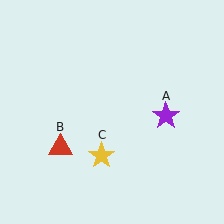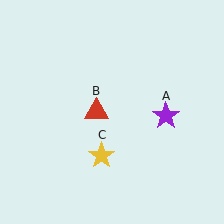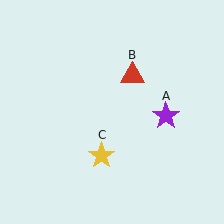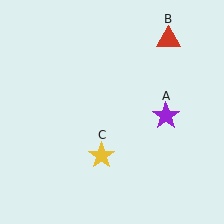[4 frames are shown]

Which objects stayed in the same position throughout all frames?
Purple star (object A) and yellow star (object C) remained stationary.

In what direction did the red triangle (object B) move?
The red triangle (object B) moved up and to the right.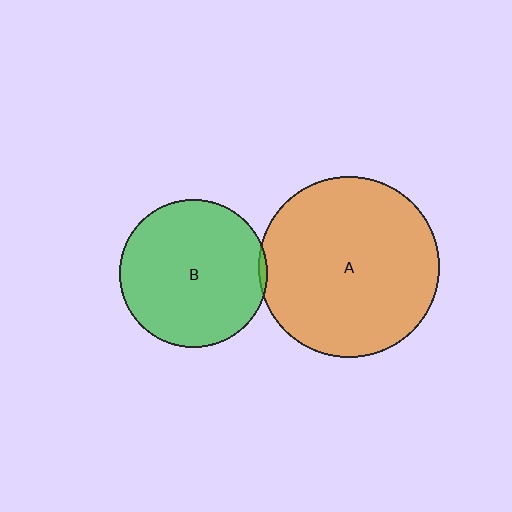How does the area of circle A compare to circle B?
Approximately 1.5 times.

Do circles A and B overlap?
Yes.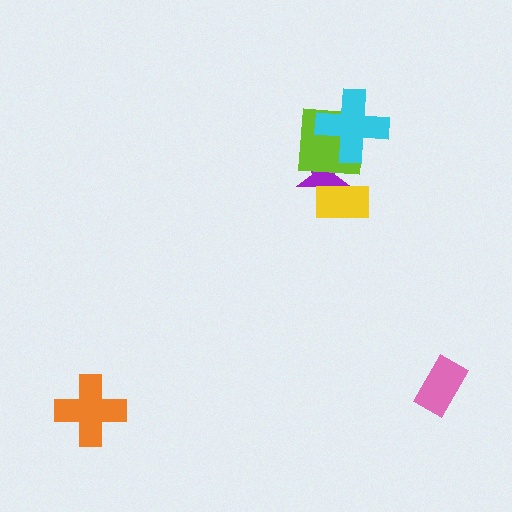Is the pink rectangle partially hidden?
No, no other shape covers it.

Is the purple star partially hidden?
Yes, it is partially covered by another shape.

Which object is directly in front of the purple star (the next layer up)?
The lime square is directly in front of the purple star.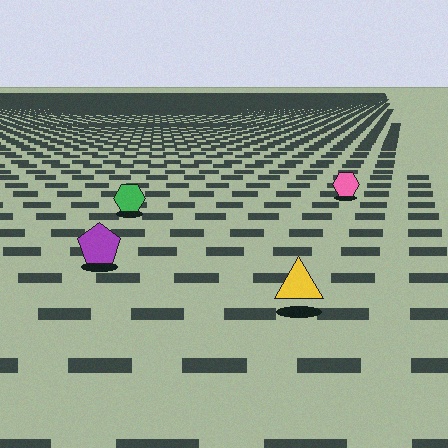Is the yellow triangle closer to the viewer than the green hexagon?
Yes. The yellow triangle is closer — you can tell from the texture gradient: the ground texture is coarser near it.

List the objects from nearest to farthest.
From nearest to farthest: the yellow triangle, the purple pentagon, the green hexagon, the pink hexagon.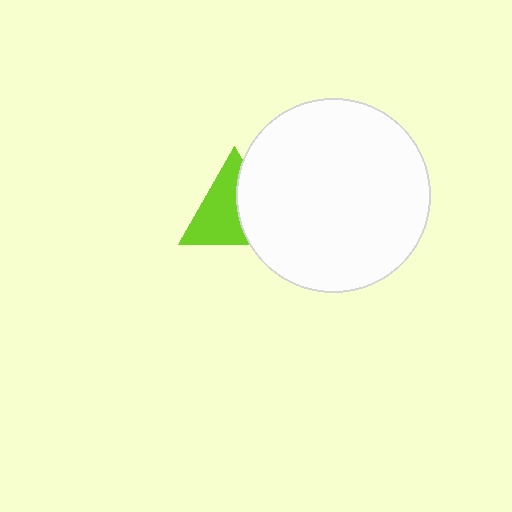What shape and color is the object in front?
The object in front is a white circle.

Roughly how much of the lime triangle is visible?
About half of it is visible (roughly 58%).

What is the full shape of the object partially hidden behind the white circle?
The partially hidden object is a lime triangle.